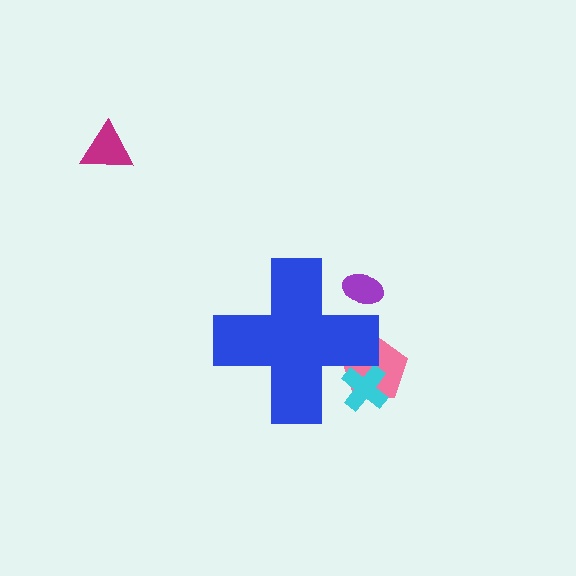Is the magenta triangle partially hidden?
No, the magenta triangle is fully visible.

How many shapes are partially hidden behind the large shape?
3 shapes are partially hidden.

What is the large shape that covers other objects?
A blue cross.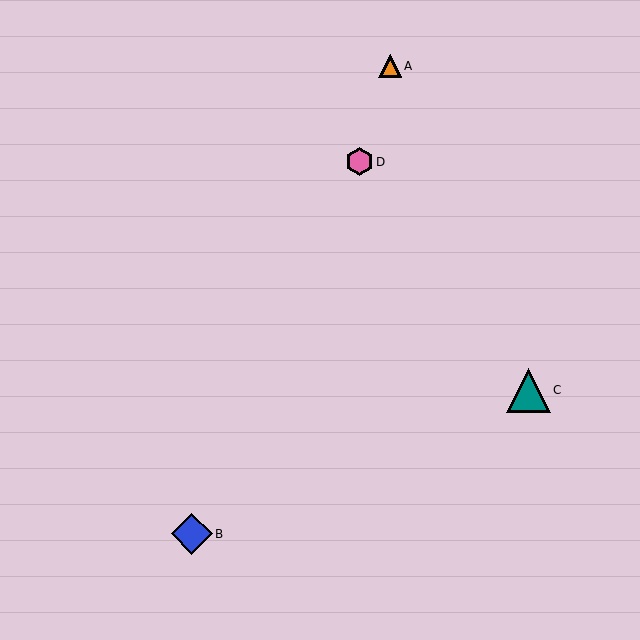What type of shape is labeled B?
Shape B is a blue diamond.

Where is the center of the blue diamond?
The center of the blue diamond is at (192, 534).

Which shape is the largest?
The teal triangle (labeled C) is the largest.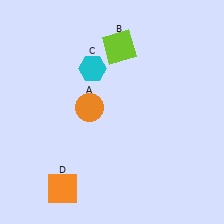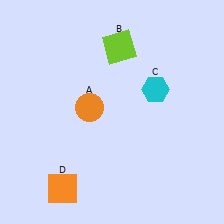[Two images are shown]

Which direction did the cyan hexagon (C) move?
The cyan hexagon (C) moved right.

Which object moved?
The cyan hexagon (C) moved right.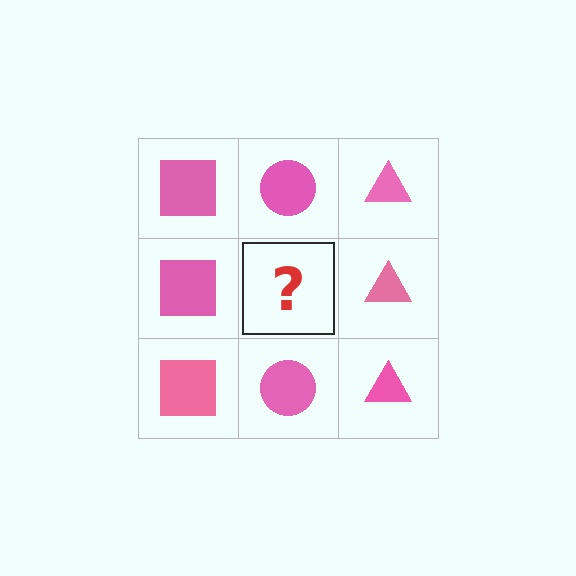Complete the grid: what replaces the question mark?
The question mark should be replaced with a pink circle.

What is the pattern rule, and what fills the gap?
The rule is that each column has a consistent shape. The gap should be filled with a pink circle.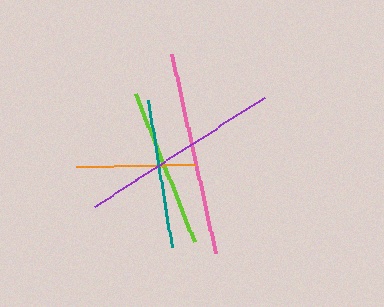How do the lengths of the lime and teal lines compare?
The lime and teal lines are approximately the same length.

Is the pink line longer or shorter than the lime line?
The pink line is longer than the lime line.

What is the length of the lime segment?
The lime segment is approximately 159 pixels long.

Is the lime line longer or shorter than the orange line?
The lime line is longer than the orange line.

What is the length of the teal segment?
The teal segment is approximately 149 pixels long.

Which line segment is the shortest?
The orange line is the shortest at approximately 119 pixels.